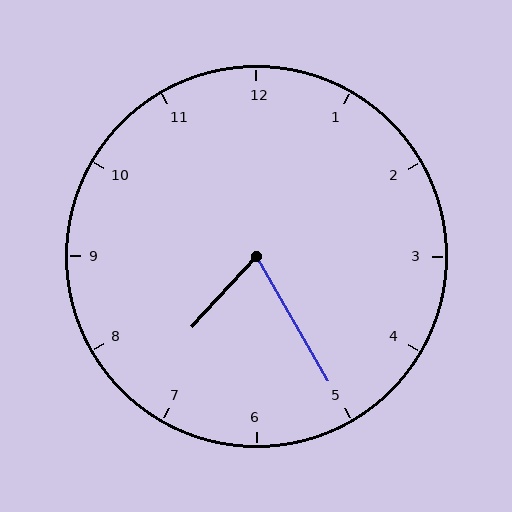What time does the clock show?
7:25.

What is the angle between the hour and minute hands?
Approximately 72 degrees.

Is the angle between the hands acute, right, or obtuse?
It is acute.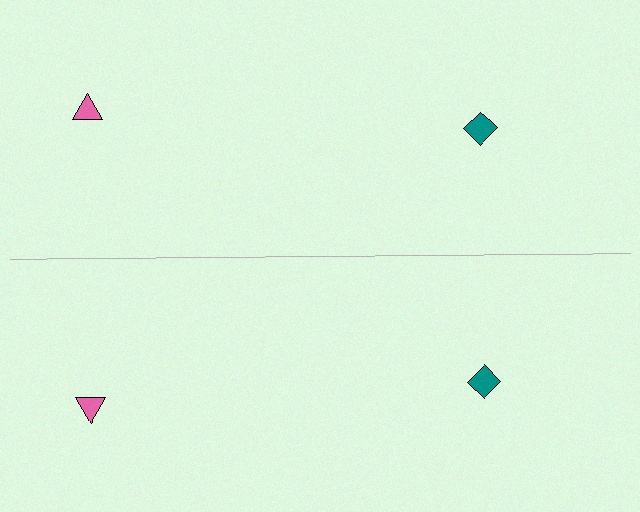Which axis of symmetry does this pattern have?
The pattern has a horizontal axis of symmetry running through the center of the image.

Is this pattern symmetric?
Yes, this pattern has bilateral (reflection) symmetry.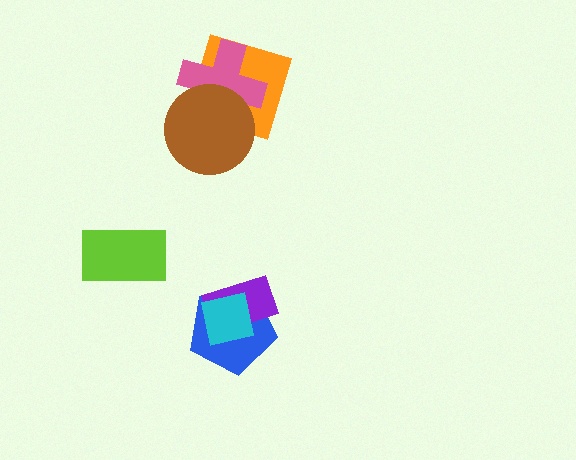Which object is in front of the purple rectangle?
The cyan square is in front of the purple rectangle.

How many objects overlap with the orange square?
2 objects overlap with the orange square.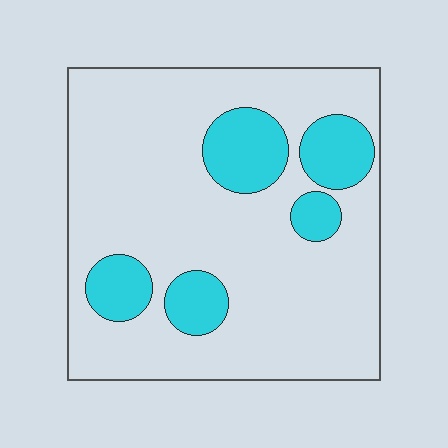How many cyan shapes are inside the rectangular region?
5.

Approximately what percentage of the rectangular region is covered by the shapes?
Approximately 20%.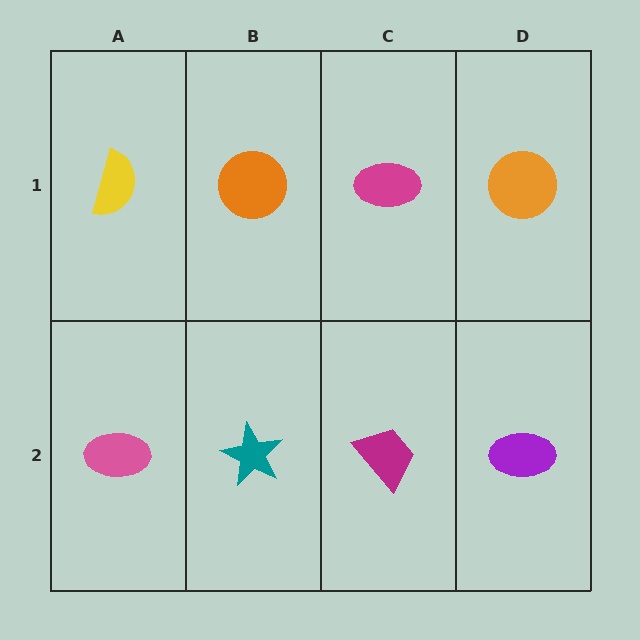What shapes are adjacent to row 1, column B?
A teal star (row 2, column B), a yellow semicircle (row 1, column A), a magenta ellipse (row 1, column C).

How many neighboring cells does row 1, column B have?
3.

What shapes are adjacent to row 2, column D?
An orange circle (row 1, column D), a magenta trapezoid (row 2, column C).